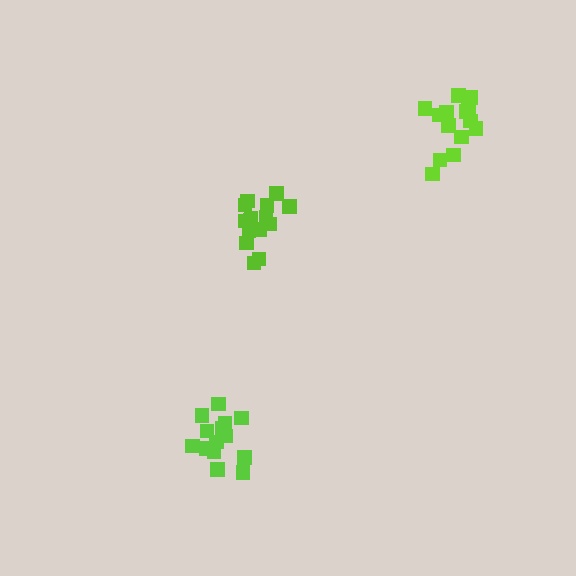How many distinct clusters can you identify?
There are 3 distinct clusters.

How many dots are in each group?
Group 1: 16 dots, Group 2: 14 dots, Group 3: 15 dots (45 total).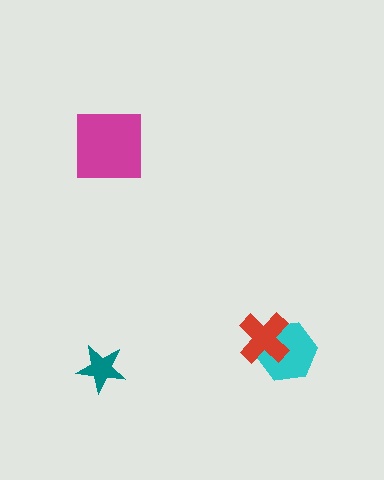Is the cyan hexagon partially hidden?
Yes, it is partially covered by another shape.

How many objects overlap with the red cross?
1 object overlaps with the red cross.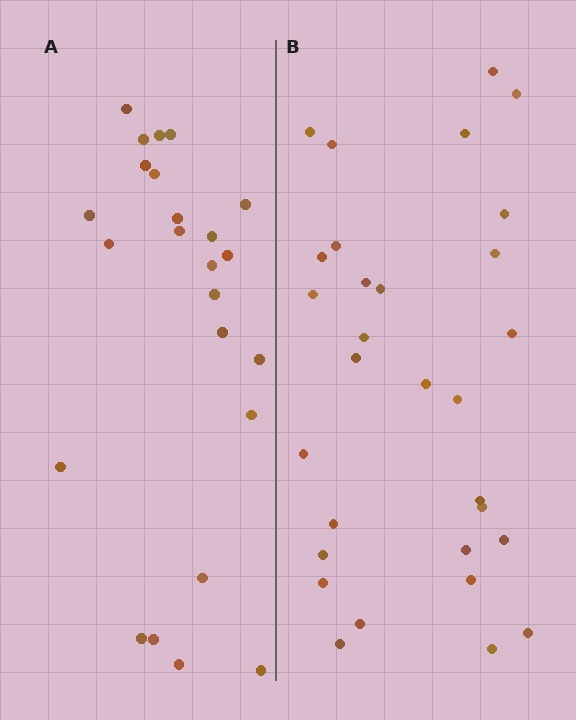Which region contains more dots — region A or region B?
Region B (the right region) has more dots.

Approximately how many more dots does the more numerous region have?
Region B has about 6 more dots than region A.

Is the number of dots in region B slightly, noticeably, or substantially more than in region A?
Region B has noticeably more, but not dramatically so. The ratio is roughly 1.2 to 1.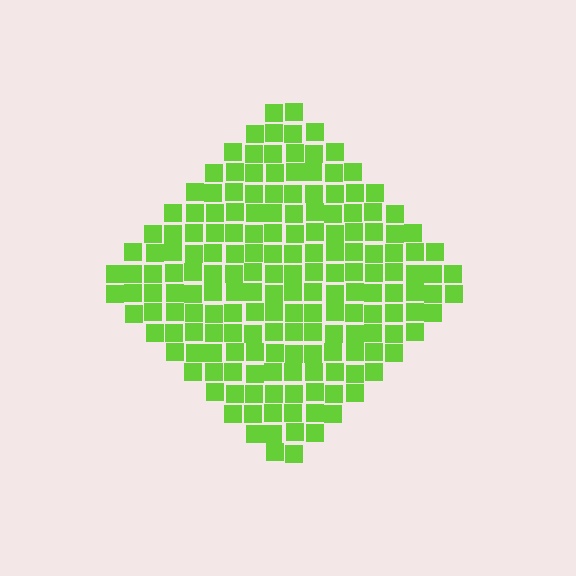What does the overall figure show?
The overall figure shows a diamond.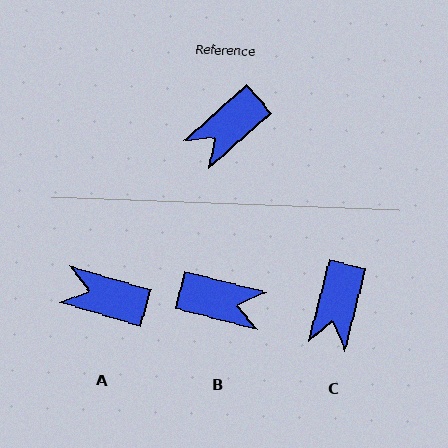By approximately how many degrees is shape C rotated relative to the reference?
Approximately 34 degrees counter-clockwise.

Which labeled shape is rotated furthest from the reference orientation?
B, about 124 degrees away.